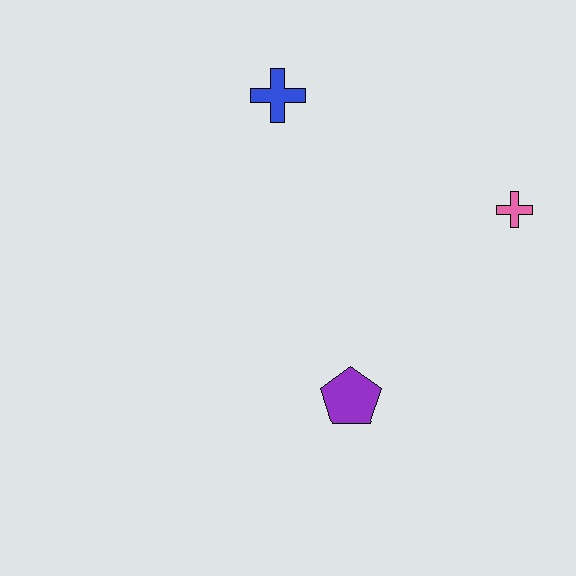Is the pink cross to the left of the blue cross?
No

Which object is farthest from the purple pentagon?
The blue cross is farthest from the purple pentagon.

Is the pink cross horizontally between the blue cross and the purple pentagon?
No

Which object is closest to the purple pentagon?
The pink cross is closest to the purple pentagon.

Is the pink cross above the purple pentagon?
Yes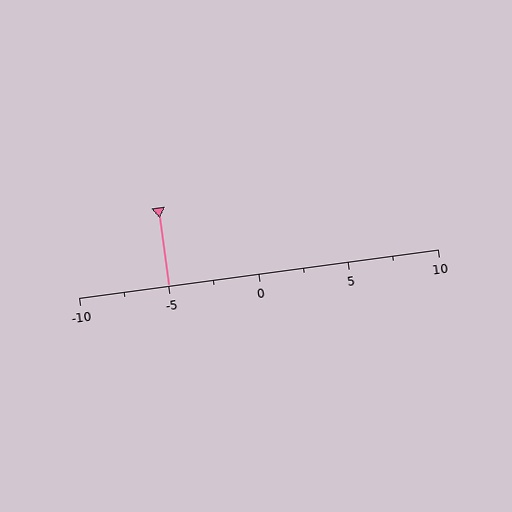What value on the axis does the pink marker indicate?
The marker indicates approximately -5.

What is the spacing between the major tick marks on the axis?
The major ticks are spaced 5 apart.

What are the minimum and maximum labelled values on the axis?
The axis runs from -10 to 10.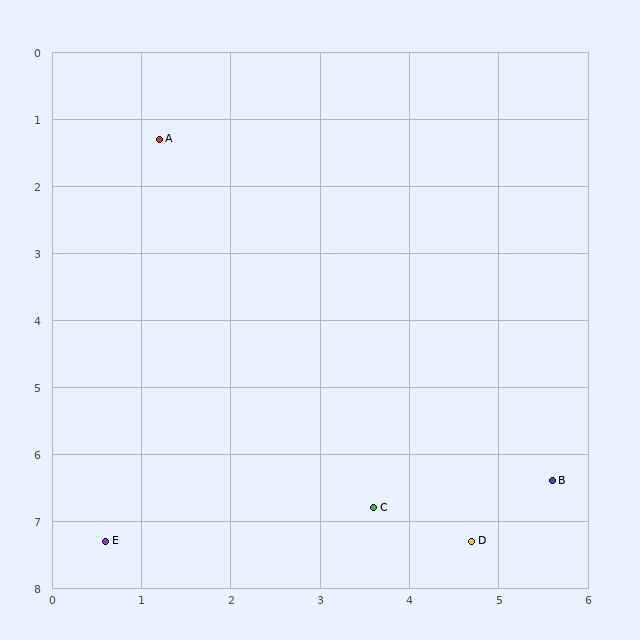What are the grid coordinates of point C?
Point C is at approximately (3.6, 6.8).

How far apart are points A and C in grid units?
Points A and C are about 6.0 grid units apart.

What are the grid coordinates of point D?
Point D is at approximately (4.7, 7.3).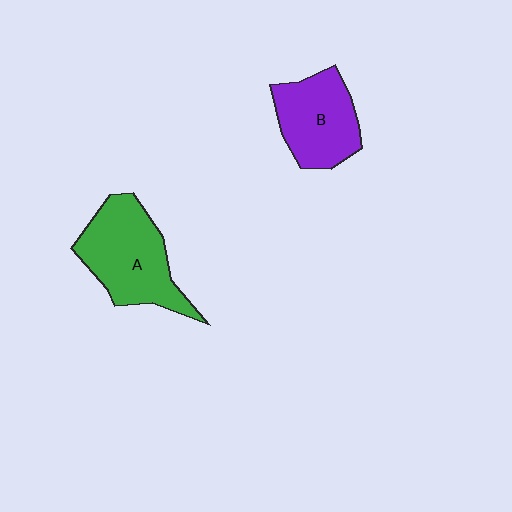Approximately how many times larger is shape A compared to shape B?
Approximately 1.3 times.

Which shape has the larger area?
Shape A (green).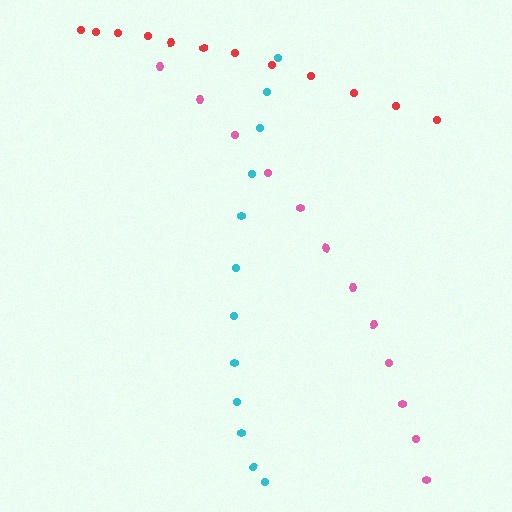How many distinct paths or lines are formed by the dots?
There are 3 distinct paths.